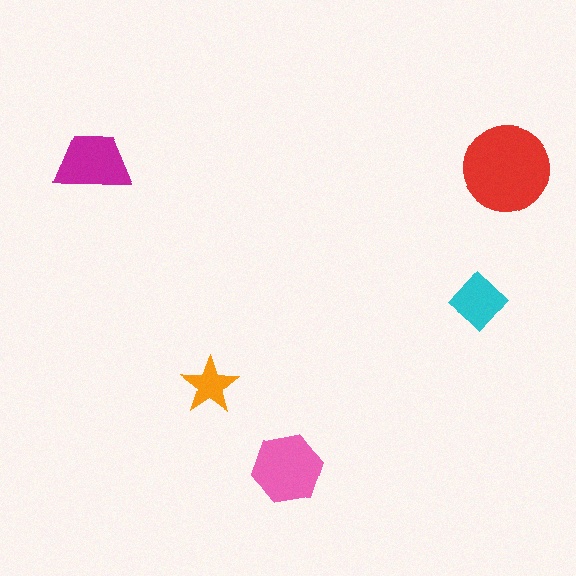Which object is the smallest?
The orange star.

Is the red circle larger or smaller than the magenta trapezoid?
Larger.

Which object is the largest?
The red circle.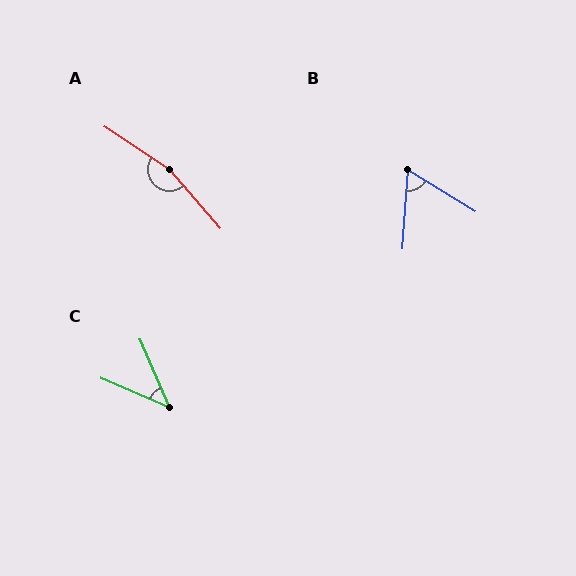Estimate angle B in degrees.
Approximately 62 degrees.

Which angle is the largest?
A, at approximately 164 degrees.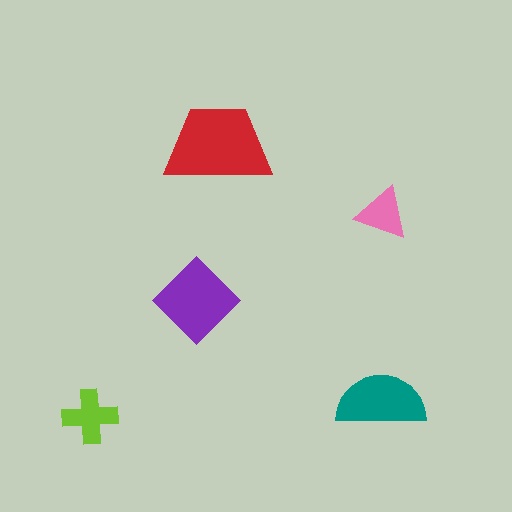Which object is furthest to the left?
The lime cross is leftmost.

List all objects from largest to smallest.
The red trapezoid, the purple diamond, the teal semicircle, the lime cross, the pink triangle.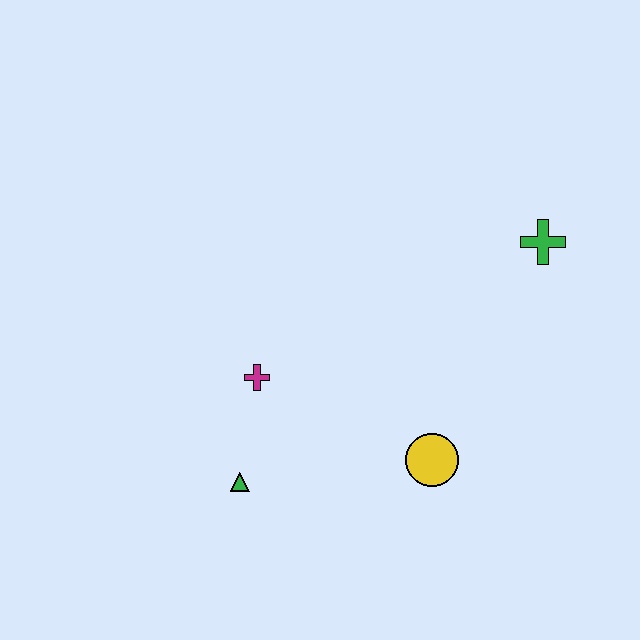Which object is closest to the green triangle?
The magenta cross is closest to the green triangle.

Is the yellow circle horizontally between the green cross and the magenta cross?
Yes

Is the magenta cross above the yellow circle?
Yes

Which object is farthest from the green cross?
The green triangle is farthest from the green cross.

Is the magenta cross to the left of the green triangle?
No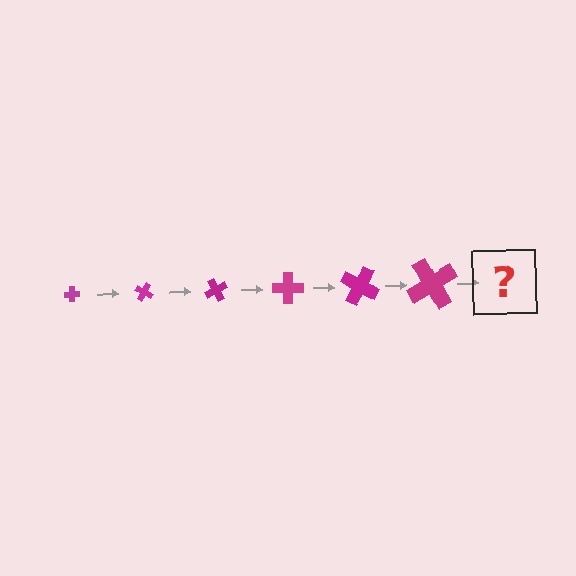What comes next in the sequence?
The next element should be a cross, larger than the previous one and rotated 180 degrees from the start.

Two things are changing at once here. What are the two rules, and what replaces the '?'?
The two rules are that the cross grows larger each step and it rotates 30 degrees each step. The '?' should be a cross, larger than the previous one and rotated 180 degrees from the start.